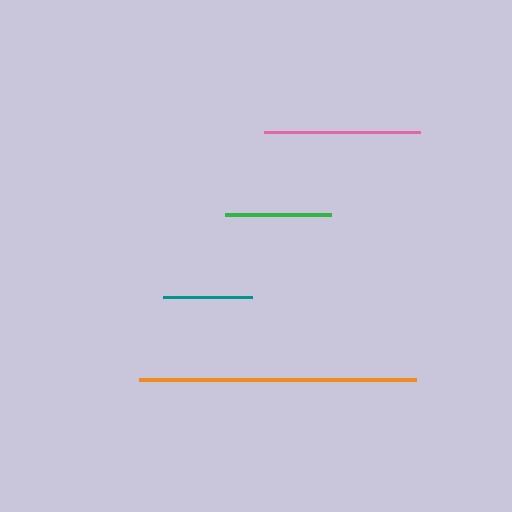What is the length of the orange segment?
The orange segment is approximately 277 pixels long.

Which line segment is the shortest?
The teal line is the shortest at approximately 89 pixels.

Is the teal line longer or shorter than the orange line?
The orange line is longer than the teal line.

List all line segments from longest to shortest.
From longest to shortest: orange, pink, green, teal.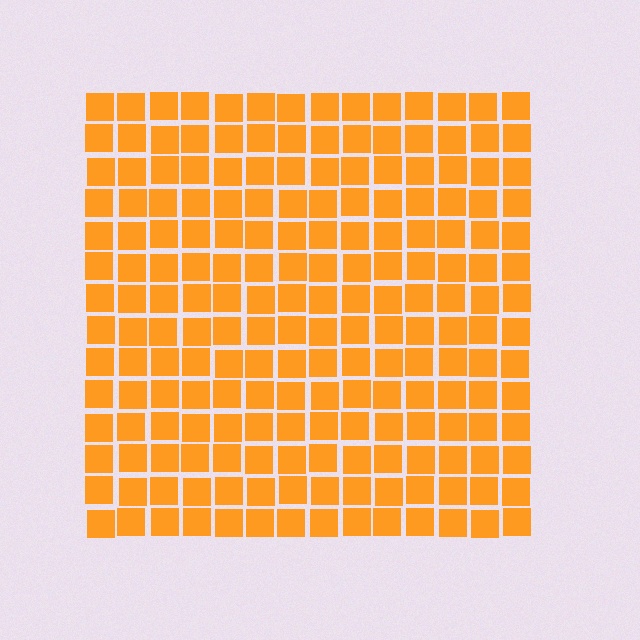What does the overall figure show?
The overall figure shows a square.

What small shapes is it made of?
It is made of small squares.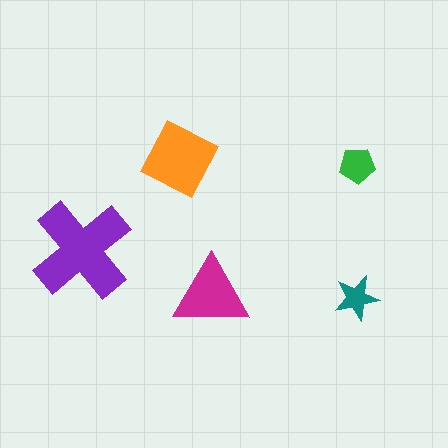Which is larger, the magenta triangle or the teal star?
The magenta triangle.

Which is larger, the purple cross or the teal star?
The purple cross.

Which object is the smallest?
The teal star.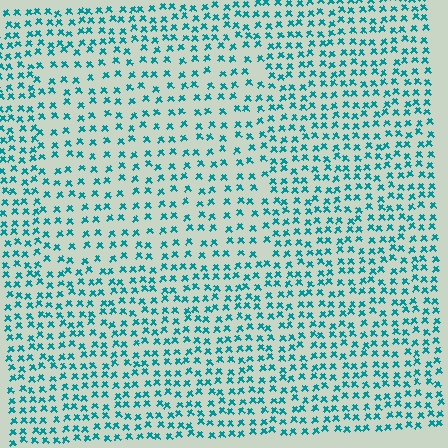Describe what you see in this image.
The image contains small teal elements arranged at two different densities. A rectangle-shaped region is visible where the elements are less densely packed than the surrounding area.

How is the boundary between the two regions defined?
The boundary is defined by a change in element density (approximately 1.6x ratio). All elements are the same color, size, and shape.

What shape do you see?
I see a rectangle.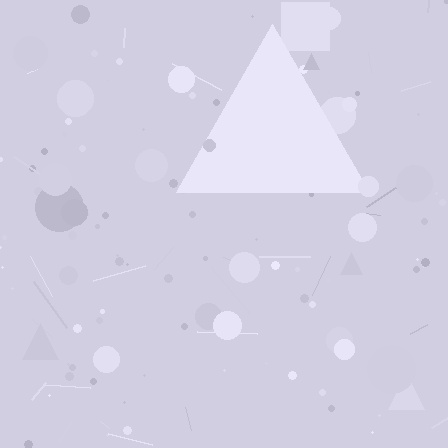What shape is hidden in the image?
A triangle is hidden in the image.